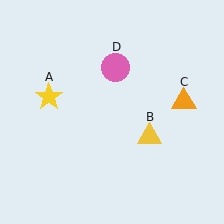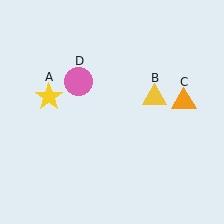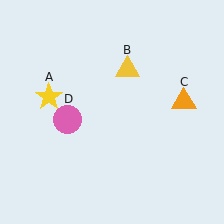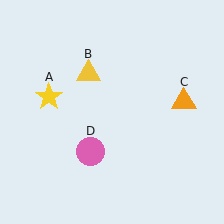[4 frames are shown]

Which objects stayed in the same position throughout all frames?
Yellow star (object A) and orange triangle (object C) remained stationary.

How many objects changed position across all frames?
2 objects changed position: yellow triangle (object B), pink circle (object D).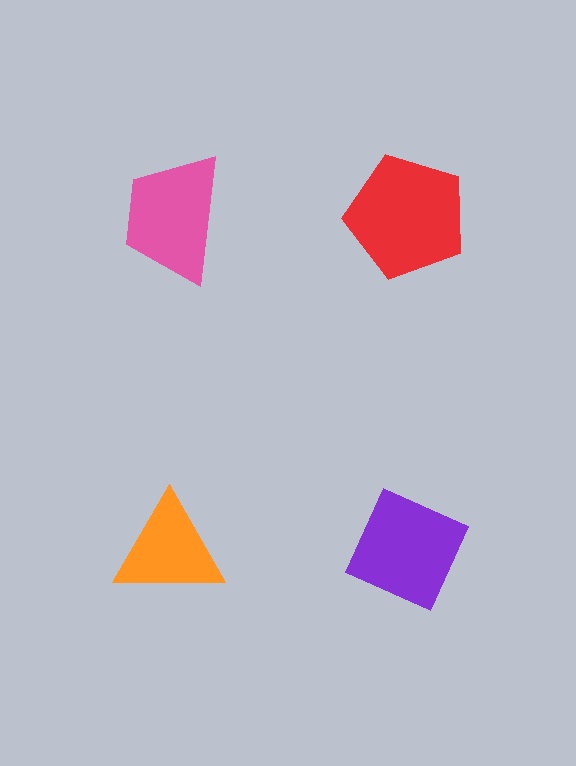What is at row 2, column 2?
A purple diamond.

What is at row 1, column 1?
A pink trapezoid.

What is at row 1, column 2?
A red pentagon.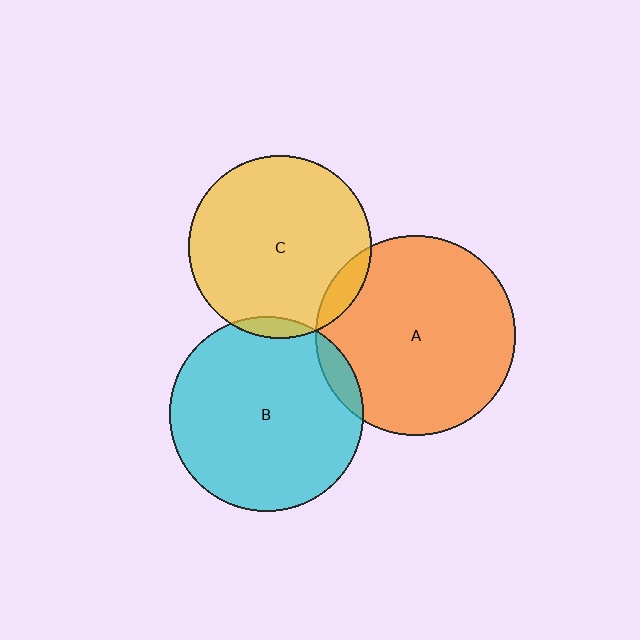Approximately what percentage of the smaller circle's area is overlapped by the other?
Approximately 5%.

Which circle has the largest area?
Circle A (orange).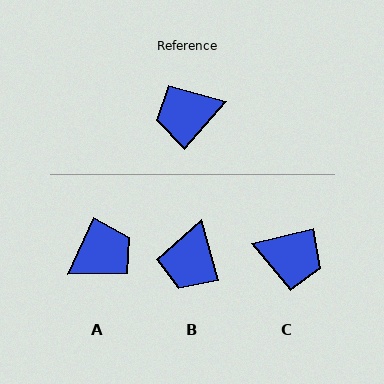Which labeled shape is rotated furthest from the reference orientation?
A, about 163 degrees away.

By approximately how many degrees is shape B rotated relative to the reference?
Approximately 57 degrees counter-clockwise.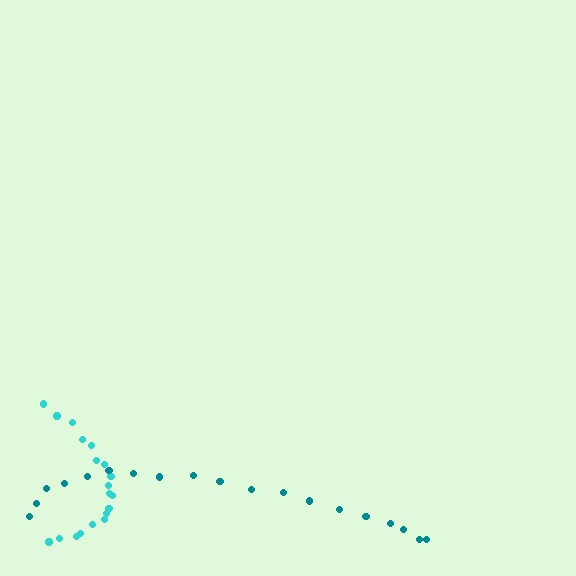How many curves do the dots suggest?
There are 2 distinct paths.